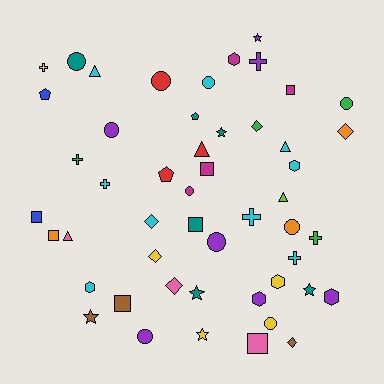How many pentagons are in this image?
There are 3 pentagons.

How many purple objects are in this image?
There are 7 purple objects.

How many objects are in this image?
There are 50 objects.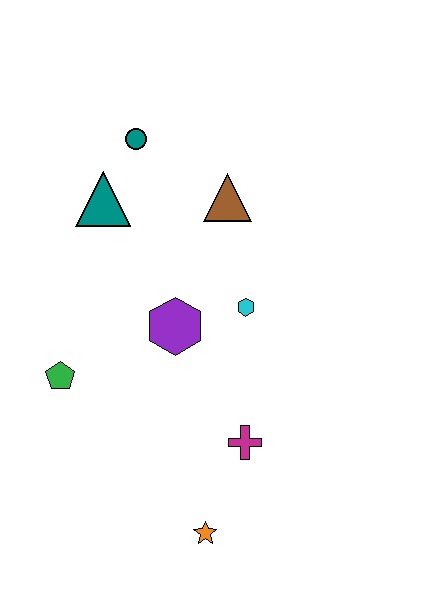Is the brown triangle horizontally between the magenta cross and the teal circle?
Yes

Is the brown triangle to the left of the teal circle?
No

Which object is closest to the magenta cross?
The orange star is closest to the magenta cross.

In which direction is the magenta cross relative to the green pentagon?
The magenta cross is to the right of the green pentagon.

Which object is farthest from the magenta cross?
The teal circle is farthest from the magenta cross.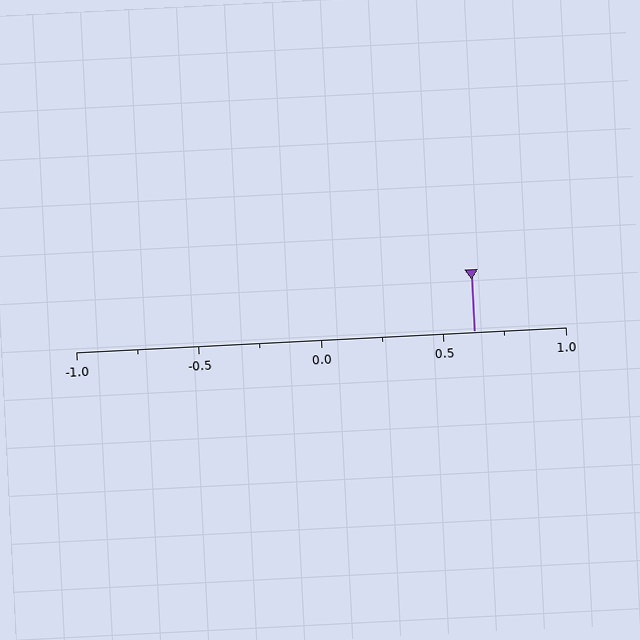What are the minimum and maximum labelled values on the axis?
The axis runs from -1.0 to 1.0.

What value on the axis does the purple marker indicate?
The marker indicates approximately 0.62.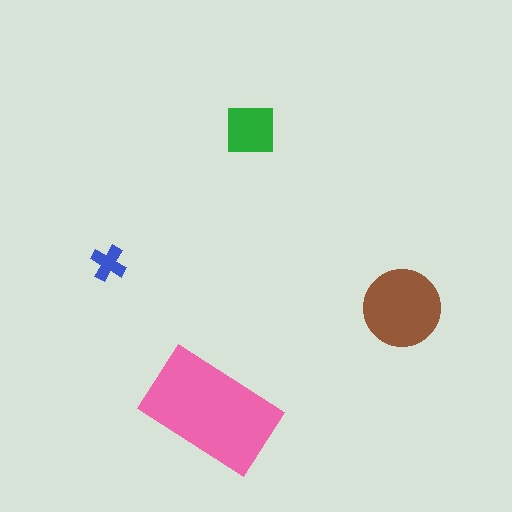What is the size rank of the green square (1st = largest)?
3rd.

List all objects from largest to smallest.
The pink rectangle, the brown circle, the green square, the blue cross.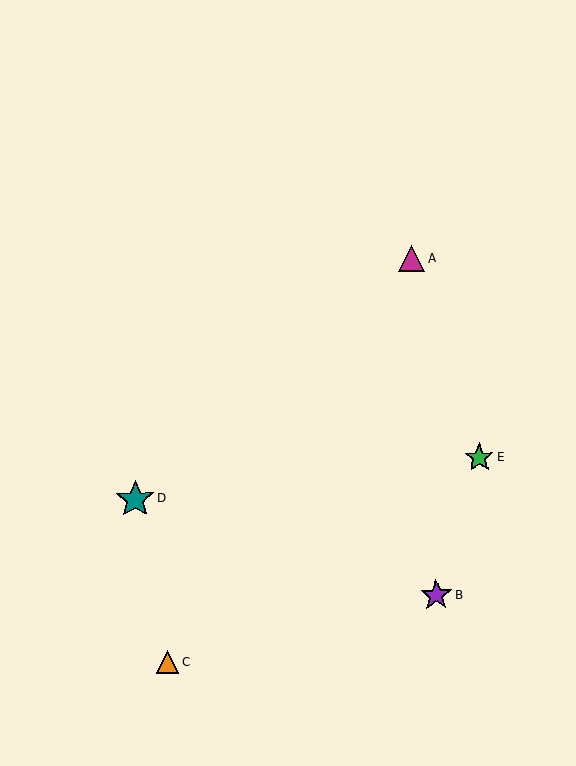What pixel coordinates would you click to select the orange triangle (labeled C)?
Click at (167, 662) to select the orange triangle C.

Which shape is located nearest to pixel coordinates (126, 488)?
The teal star (labeled D) at (135, 499) is nearest to that location.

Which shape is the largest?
The teal star (labeled D) is the largest.